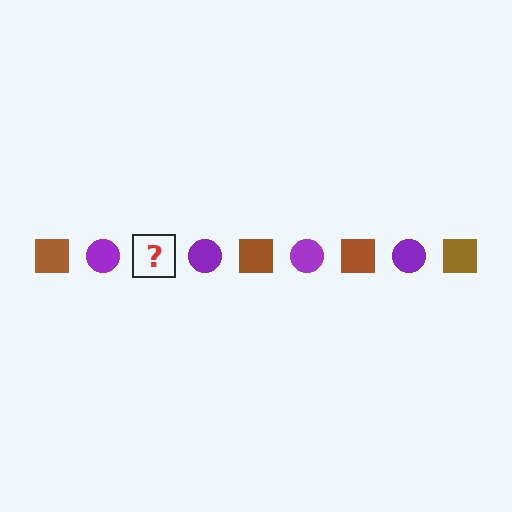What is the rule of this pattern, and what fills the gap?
The rule is that the pattern alternates between brown square and purple circle. The gap should be filled with a brown square.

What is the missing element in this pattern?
The missing element is a brown square.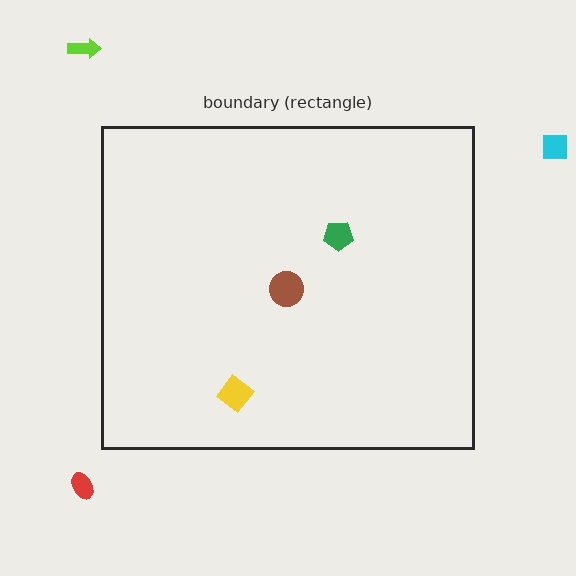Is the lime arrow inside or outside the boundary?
Outside.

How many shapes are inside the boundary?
3 inside, 3 outside.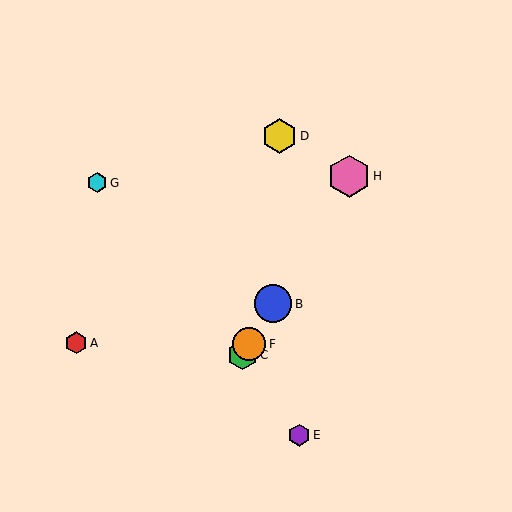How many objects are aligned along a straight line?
4 objects (B, C, F, H) are aligned along a straight line.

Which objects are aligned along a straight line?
Objects B, C, F, H are aligned along a straight line.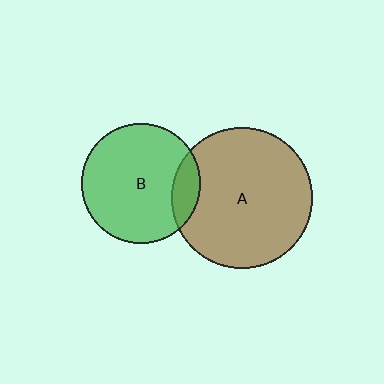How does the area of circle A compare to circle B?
Approximately 1.4 times.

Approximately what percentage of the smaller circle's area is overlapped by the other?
Approximately 15%.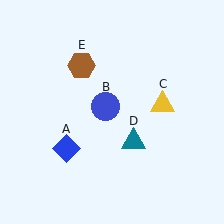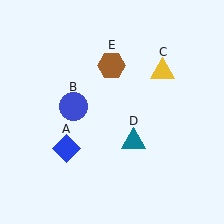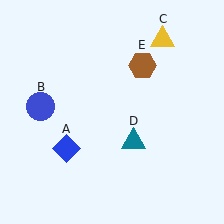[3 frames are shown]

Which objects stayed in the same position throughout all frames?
Blue diamond (object A) and teal triangle (object D) remained stationary.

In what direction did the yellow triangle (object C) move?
The yellow triangle (object C) moved up.